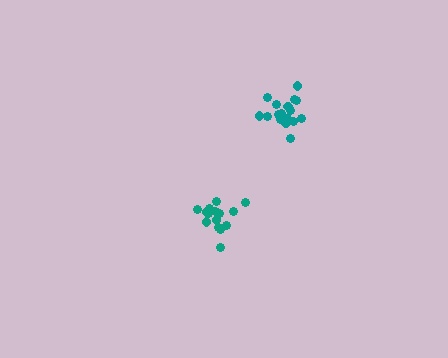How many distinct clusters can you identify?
There are 2 distinct clusters.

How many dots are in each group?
Group 1: 17 dots, Group 2: 18 dots (35 total).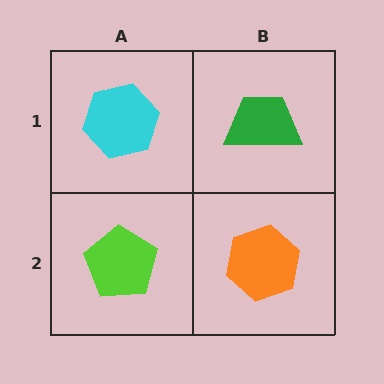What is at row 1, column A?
A cyan hexagon.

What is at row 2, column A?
A lime pentagon.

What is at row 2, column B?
An orange hexagon.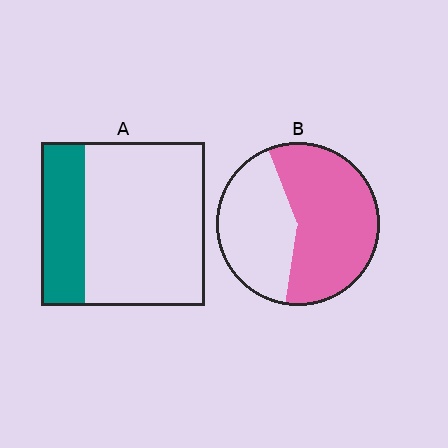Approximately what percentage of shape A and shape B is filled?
A is approximately 25% and B is approximately 60%.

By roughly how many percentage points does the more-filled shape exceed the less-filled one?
By roughly 30 percentage points (B over A).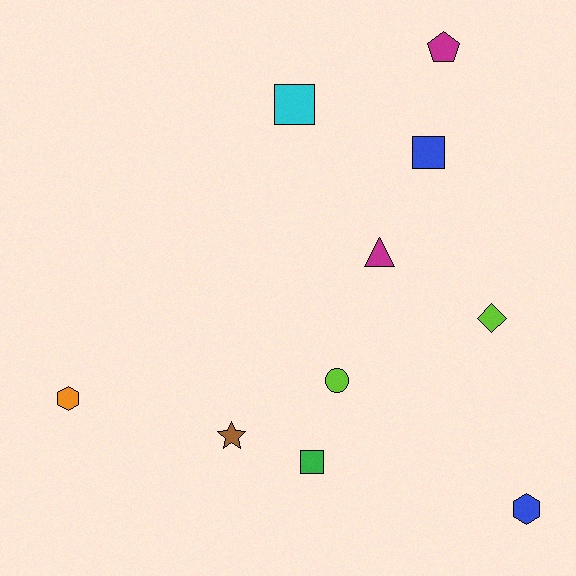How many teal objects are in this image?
There are no teal objects.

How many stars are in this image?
There is 1 star.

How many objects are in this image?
There are 10 objects.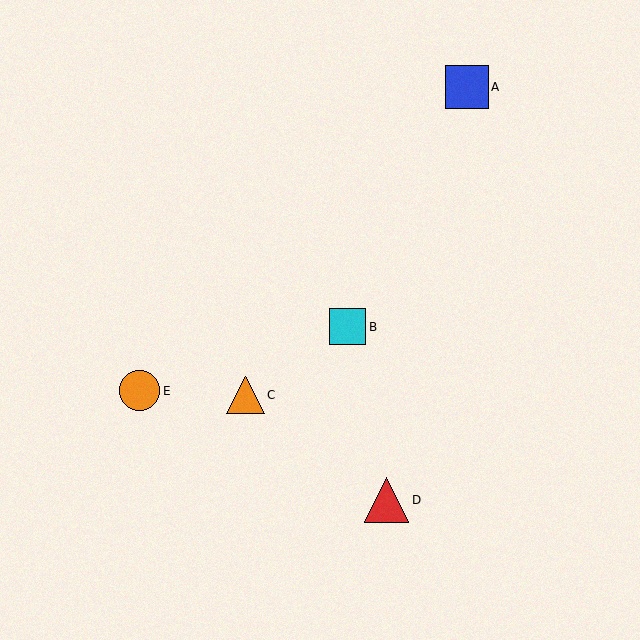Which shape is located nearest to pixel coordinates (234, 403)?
The orange triangle (labeled C) at (245, 395) is nearest to that location.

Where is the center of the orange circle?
The center of the orange circle is at (140, 391).